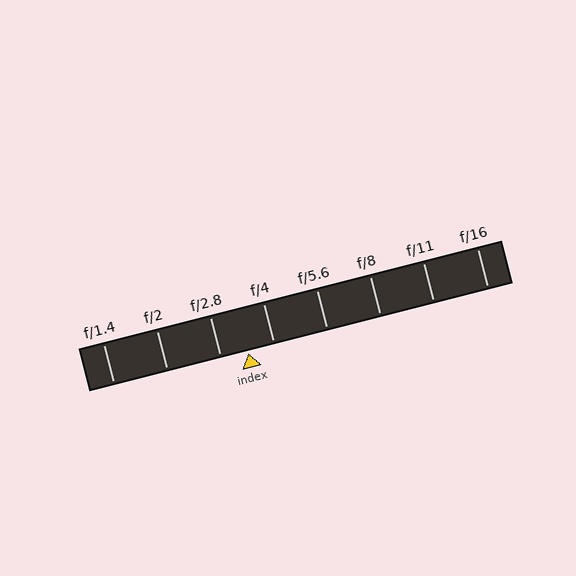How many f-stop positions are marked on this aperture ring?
There are 8 f-stop positions marked.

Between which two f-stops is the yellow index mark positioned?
The index mark is between f/2.8 and f/4.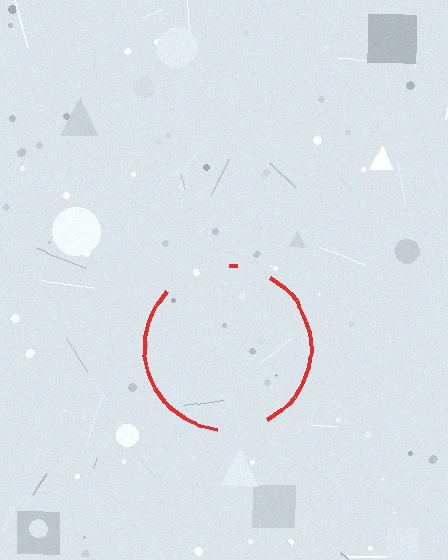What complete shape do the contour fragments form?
The contour fragments form a circle.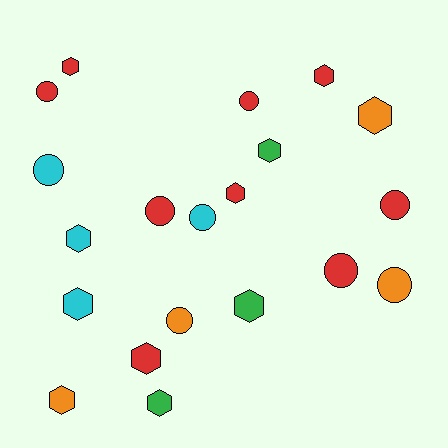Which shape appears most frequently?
Hexagon, with 11 objects.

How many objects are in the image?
There are 20 objects.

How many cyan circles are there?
There are 2 cyan circles.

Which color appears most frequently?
Red, with 9 objects.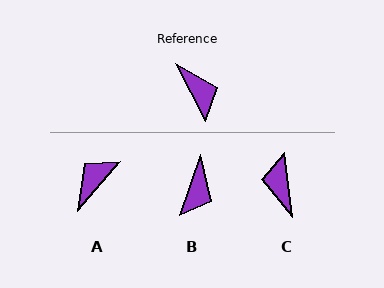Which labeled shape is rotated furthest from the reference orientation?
C, about 160 degrees away.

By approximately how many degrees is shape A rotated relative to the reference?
Approximately 112 degrees counter-clockwise.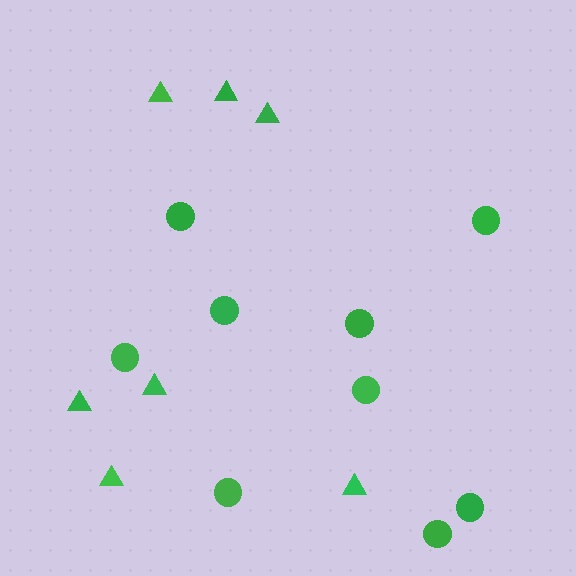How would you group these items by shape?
There are 2 groups: one group of triangles (7) and one group of circles (9).